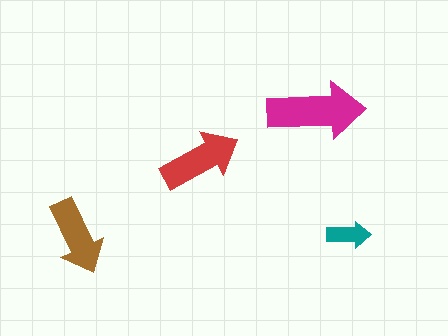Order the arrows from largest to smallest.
the magenta one, the red one, the brown one, the teal one.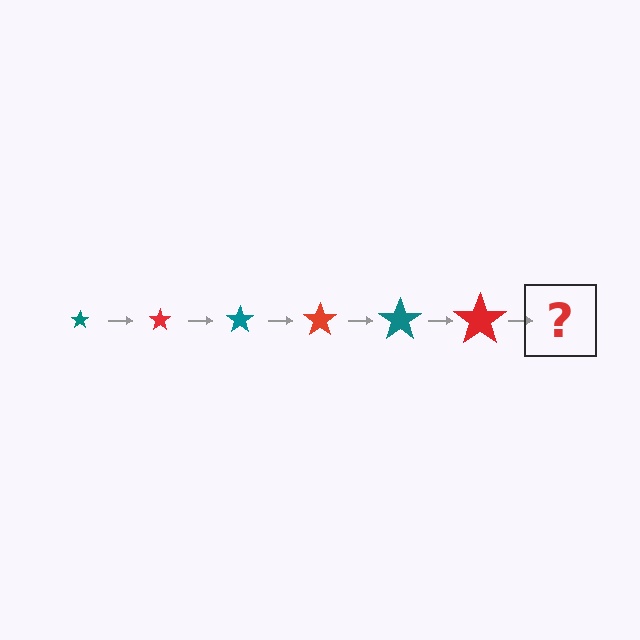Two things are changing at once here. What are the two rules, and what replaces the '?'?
The two rules are that the star grows larger each step and the color cycles through teal and red. The '?' should be a teal star, larger than the previous one.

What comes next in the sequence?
The next element should be a teal star, larger than the previous one.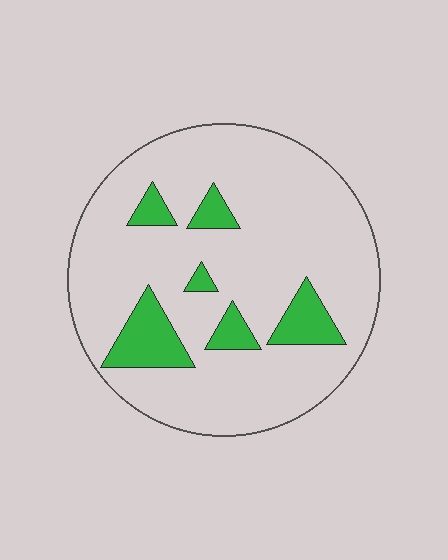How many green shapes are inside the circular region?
6.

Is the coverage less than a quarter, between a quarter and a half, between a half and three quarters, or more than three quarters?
Less than a quarter.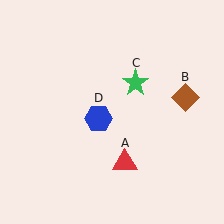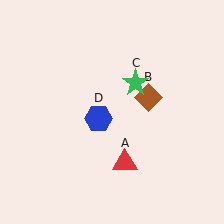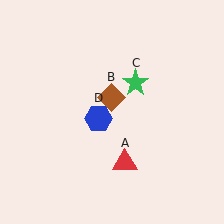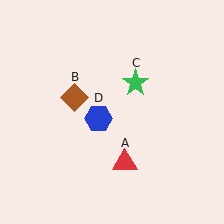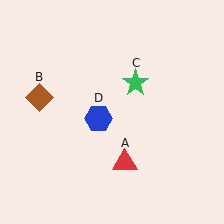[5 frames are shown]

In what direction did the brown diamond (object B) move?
The brown diamond (object B) moved left.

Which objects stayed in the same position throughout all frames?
Red triangle (object A) and green star (object C) and blue hexagon (object D) remained stationary.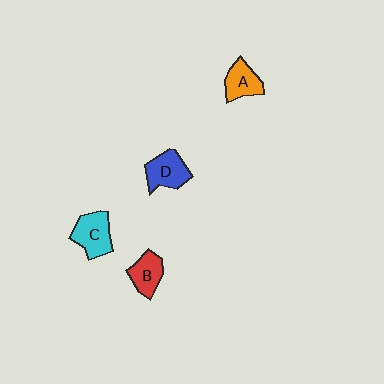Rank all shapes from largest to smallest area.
From largest to smallest: C (cyan), D (blue), B (red), A (orange).